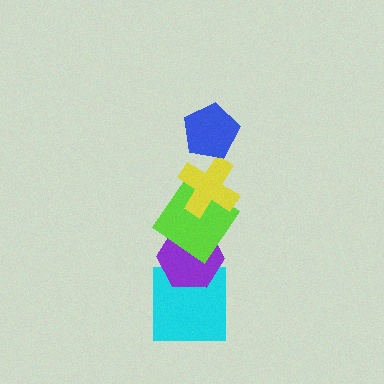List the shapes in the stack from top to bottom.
From top to bottom: the blue pentagon, the yellow cross, the lime diamond, the purple hexagon, the cyan square.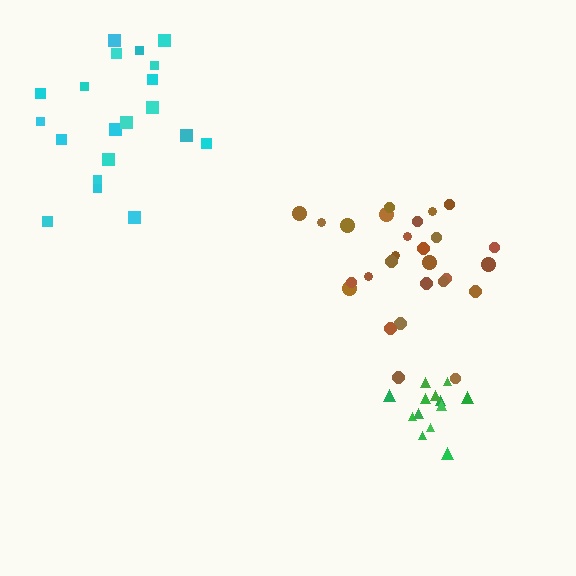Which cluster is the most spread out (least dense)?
Cyan.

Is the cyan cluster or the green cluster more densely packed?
Green.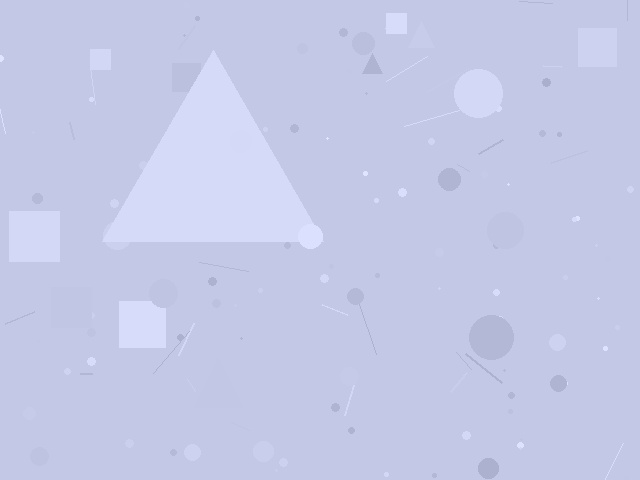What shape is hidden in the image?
A triangle is hidden in the image.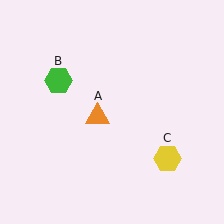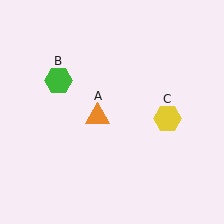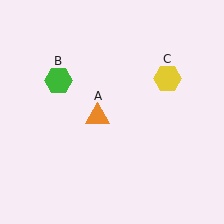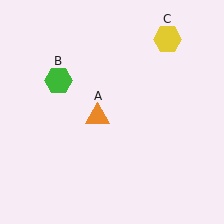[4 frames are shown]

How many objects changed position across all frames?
1 object changed position: yellow hexagon (object C).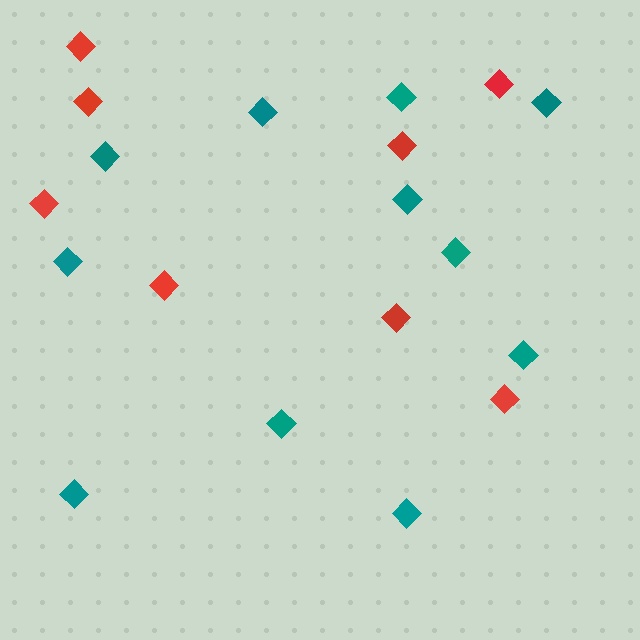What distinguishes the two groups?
There are 2 groups: one group of teal diamonds (11) and one group of red diamonds (8).